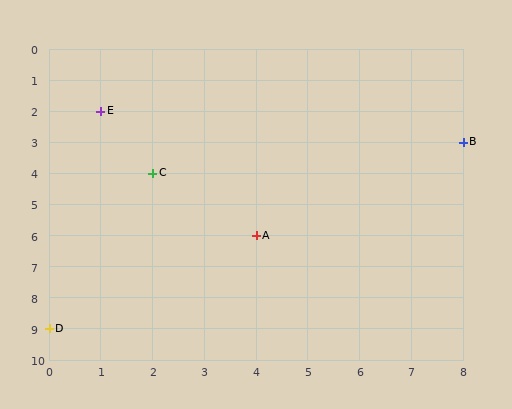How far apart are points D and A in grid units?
Points D and A are 4 columns and 3 rows apart (about 5.0 grid units diagonally).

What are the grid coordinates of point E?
Point E is at grid coordinates (1, 2).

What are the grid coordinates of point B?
Point B is at grid coordinates (8, 3).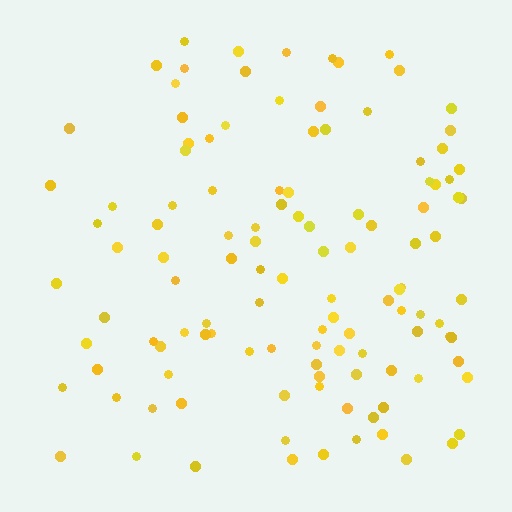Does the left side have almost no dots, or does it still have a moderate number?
Still a moderate number, just noticeably fewer than the right.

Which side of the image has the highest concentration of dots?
The right.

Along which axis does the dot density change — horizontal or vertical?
Horizontal.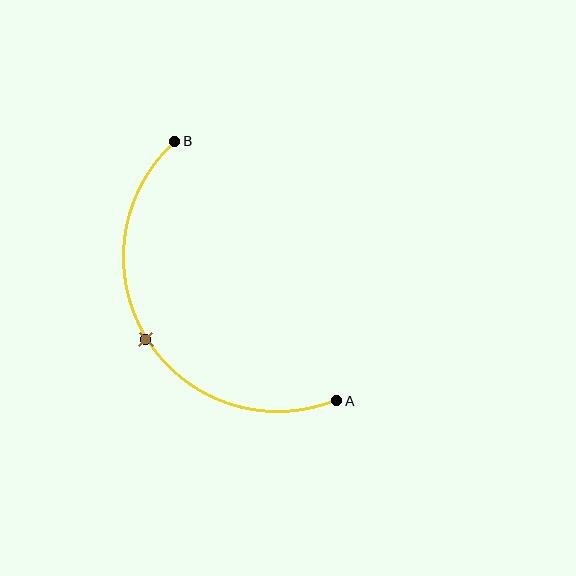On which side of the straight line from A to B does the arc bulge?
The arc bulges to the left of the straight line connecting A and B.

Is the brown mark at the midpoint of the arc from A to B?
Yes. The brown mark lies on the arc at equal arc-length from both A and B — it is the arc midpoint.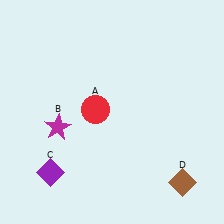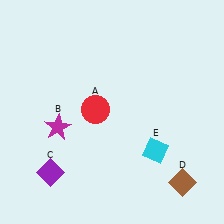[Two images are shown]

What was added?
A cyan diamond (E) was added in Image 2.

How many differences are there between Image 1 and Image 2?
There is 1 difference between the two images.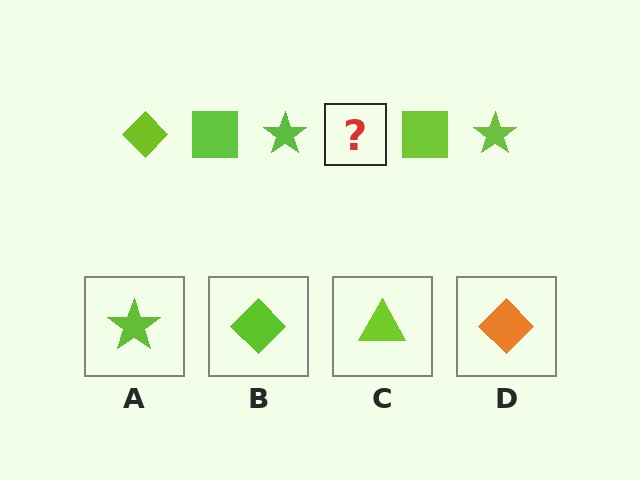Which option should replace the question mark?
Option B.